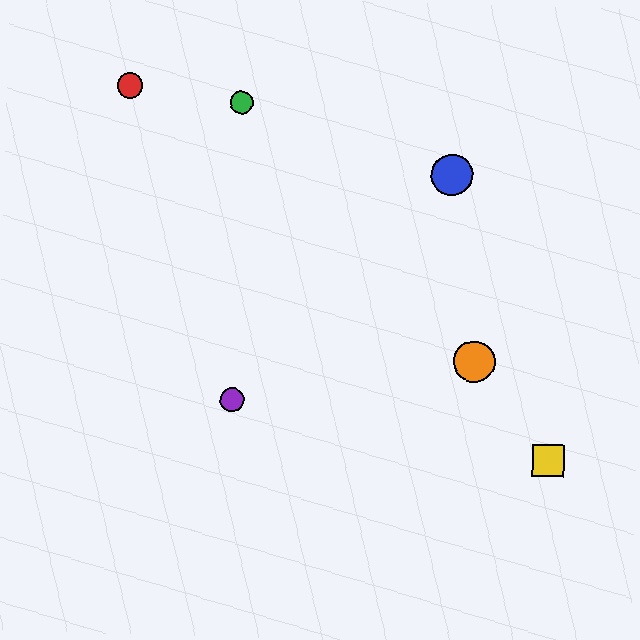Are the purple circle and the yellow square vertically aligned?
No, the purple circle is at x≈232 and the yellow square is at x≈549.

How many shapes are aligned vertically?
2 shapes (the green circle, the purple circle) are aligned vertically.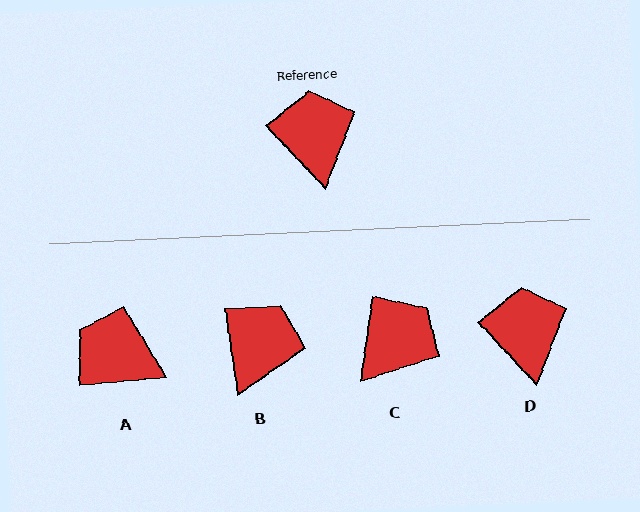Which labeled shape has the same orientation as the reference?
D.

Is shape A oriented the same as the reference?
No, it is off by about 52 degrees.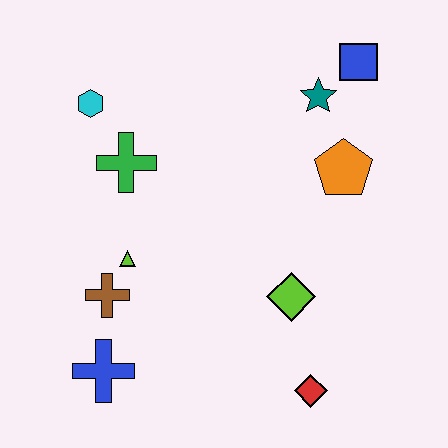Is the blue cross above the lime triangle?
No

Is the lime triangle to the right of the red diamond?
No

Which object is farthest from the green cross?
The red diamond is farthest from the green cross.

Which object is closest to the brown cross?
The lime triangle is closest to the brown cross.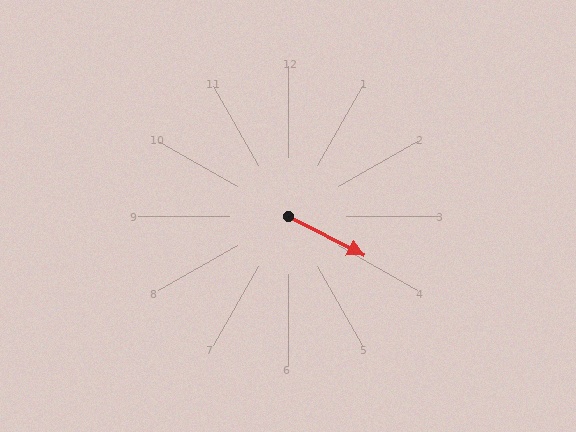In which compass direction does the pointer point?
Southeast.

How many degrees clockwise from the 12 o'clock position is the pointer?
Approximately 117 degrees.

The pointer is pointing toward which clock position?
Roughly 4 o'clock.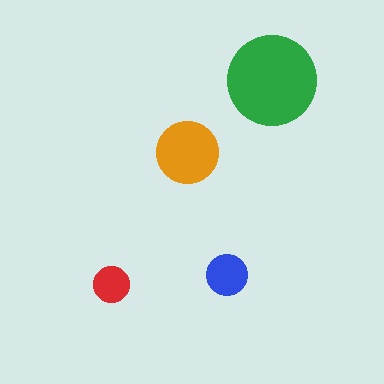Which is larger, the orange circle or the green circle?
The green one.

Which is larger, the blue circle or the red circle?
The blue one.